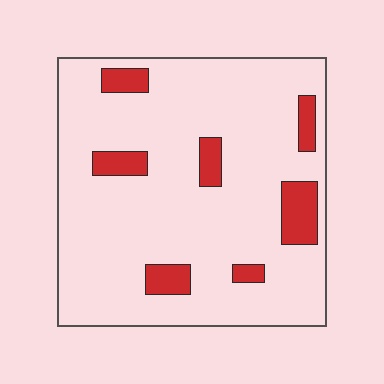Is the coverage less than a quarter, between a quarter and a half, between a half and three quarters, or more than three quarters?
Less than a quarter.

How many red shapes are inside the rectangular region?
7.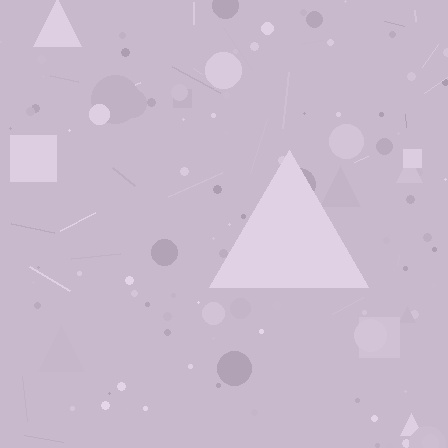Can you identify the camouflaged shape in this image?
The camouflaged shape is a triangle.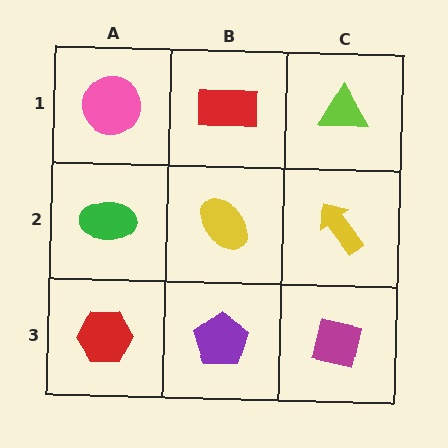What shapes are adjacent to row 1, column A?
A green ellipse (row 2, column A), a red rectangle (row 1, column B).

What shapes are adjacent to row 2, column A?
A pink circle (row 1, column A), a red hexagon (row 3, column A), a yellow ellipse (row 2, column B).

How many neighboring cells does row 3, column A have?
2.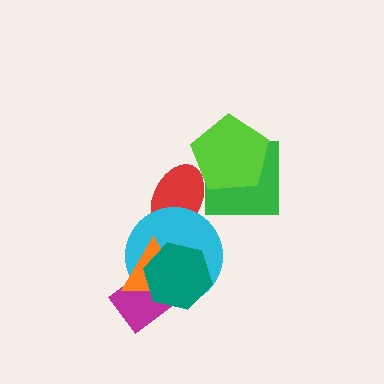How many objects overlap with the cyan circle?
4 objects overlap with the cyan circle.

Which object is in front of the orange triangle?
The teal hexagon is in front of the orange triangle.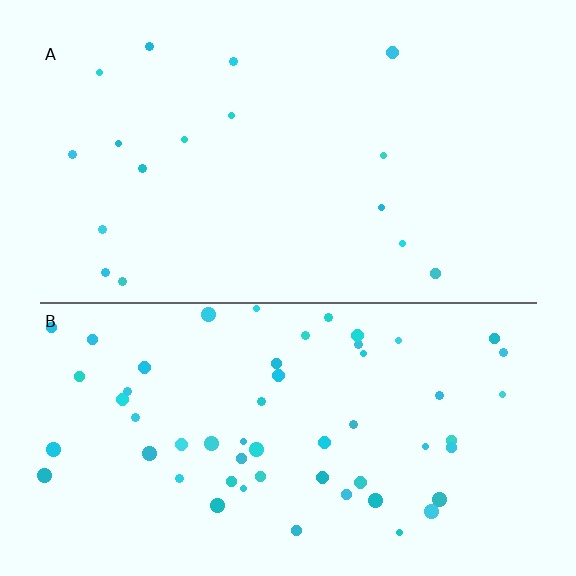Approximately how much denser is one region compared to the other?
Approximately 3.4× — region B over region A.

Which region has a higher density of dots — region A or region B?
B (the bottom).